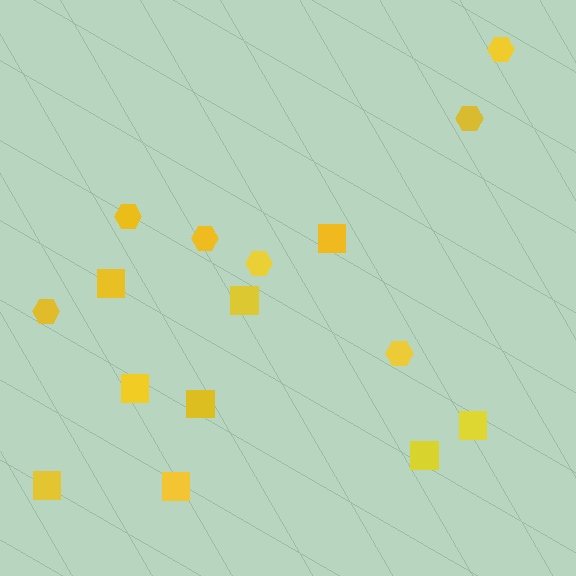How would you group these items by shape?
There are 2 groups: one group of hexagons (7) and one group of squares (9).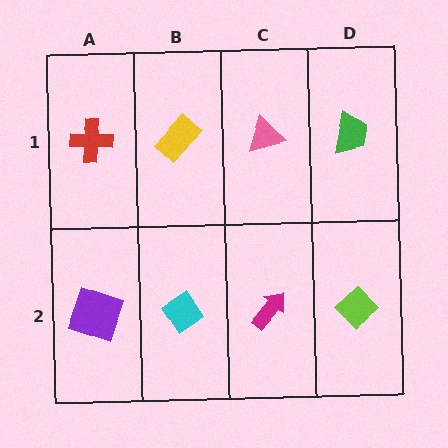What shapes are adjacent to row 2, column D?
A green trapezoid (row 1, column D), a magenta arrow (row 2, column C).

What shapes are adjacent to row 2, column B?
A yellow rectangle (row 1, column B), a purple square (row 2, column A), a magenta arrow (row 2, column C).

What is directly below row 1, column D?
A lime diamond.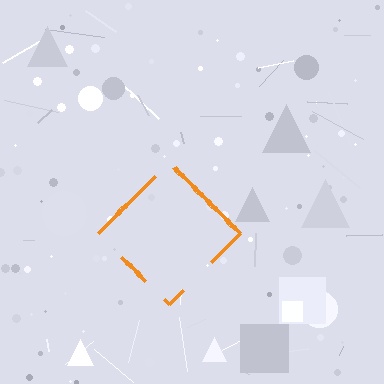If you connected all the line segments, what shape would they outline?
They would outline a diamond.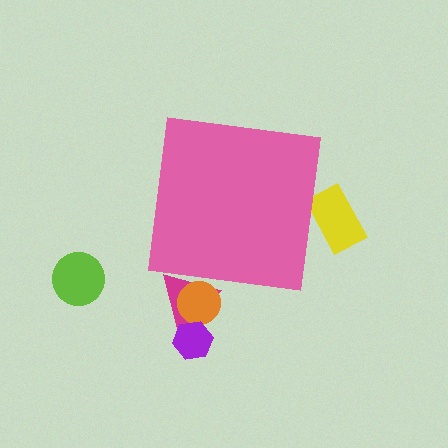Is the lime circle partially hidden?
No, the lime circle is fully visible.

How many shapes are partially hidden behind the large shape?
3 shapes are partially hidden.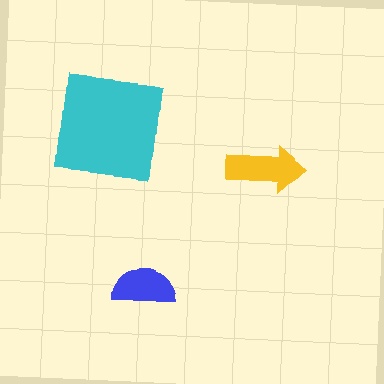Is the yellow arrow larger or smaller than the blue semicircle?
Larger.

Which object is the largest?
The cyan square.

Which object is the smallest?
The blue semicircle.